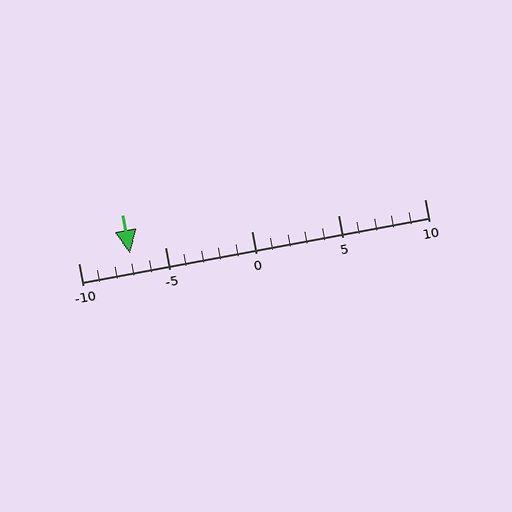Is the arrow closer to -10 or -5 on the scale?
The arrow is closer to -5.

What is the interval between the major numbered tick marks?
The major tick marks are spaced 5 units apart.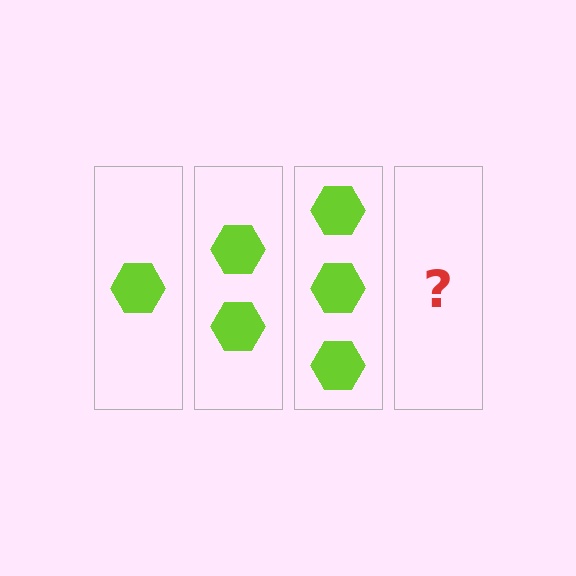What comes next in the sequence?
The next element should be 4 hexagons.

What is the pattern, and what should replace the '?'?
The pattern is that each step adds one more hexagon. The '?' should be 4 hexagons.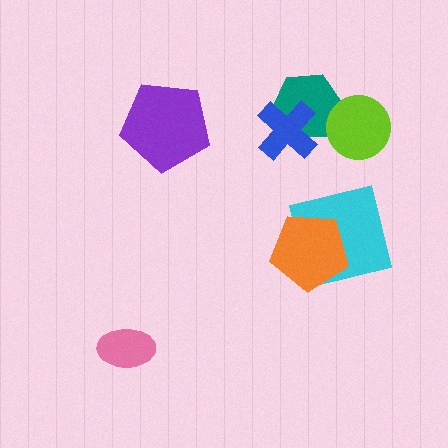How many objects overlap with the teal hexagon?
2 objects overlap with the teal hexagon.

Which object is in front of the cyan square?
The orange pentagon is in front of the cyan square.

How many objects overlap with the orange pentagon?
1 object overlaps with the orange pentagon.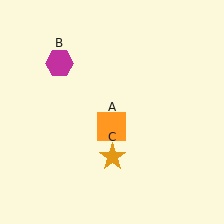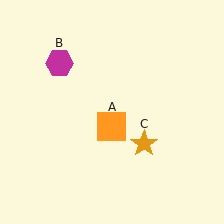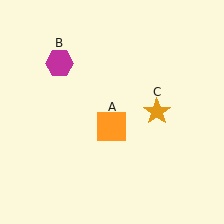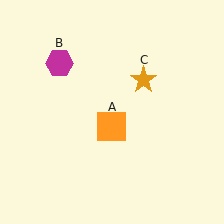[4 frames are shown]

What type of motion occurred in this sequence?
The orange star (object C) rotated counterclockwise around the center of the scene.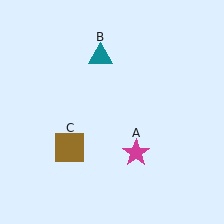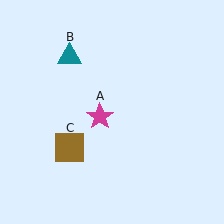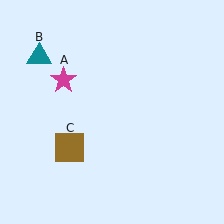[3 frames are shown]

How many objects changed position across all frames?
2 objects changed position: magenta star (object A), teal triangle (object B).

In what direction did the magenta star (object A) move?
The magenta star (object A) moved up and to the left.